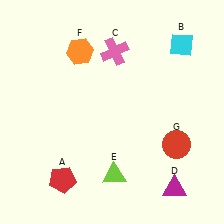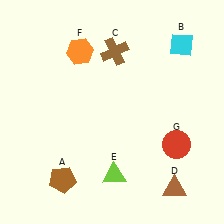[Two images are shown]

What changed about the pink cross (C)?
In Image 1, C is pink. In Image 2, it changed to brown.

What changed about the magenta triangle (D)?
In Image 1, D is magenta. In Image 2, it changed to brown.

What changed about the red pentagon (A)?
In Image 1, A is red. In Image 2, it changed to brown.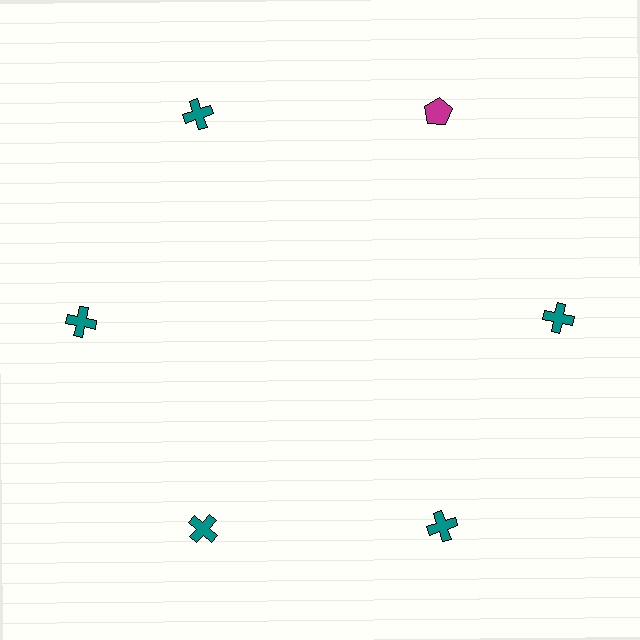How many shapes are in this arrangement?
There are 6 shapes arranged in a ring pattern.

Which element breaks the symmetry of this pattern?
The magenta pentagon at roughly the 1 o'clock position breaks the symmetry. All other shapes are teal crosses.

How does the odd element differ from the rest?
It differs in both color (magenta instead of teal) and shape (pentagon instead of cross).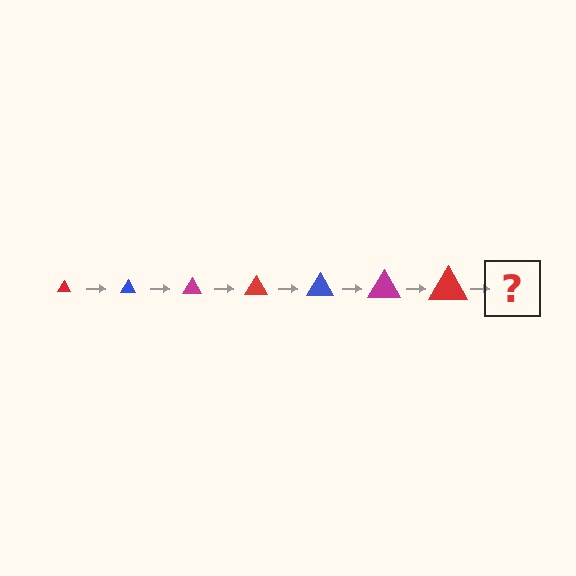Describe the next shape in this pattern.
It should be a blue triangle, larger than the previous one.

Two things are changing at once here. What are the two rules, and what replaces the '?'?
The two rules are that the triangle grows larger each step and the color cycles through red, blue, and magenta. The '?' should be a blue triangle, larger than the previous one.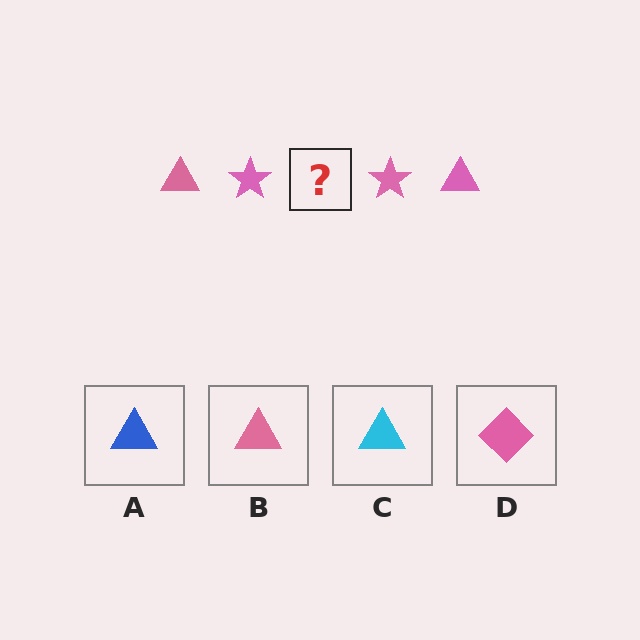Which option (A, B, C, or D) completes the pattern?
B.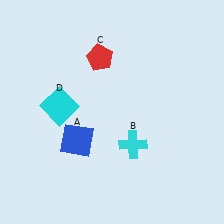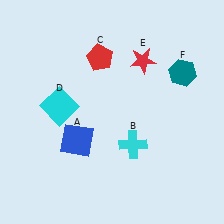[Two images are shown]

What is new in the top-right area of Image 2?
A red star (E) was added in the top-right area of Image 2.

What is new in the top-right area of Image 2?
A teal hexagon (F) was added in the top-right area of Image 2.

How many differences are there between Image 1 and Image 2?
There are 2 differences between the two images.